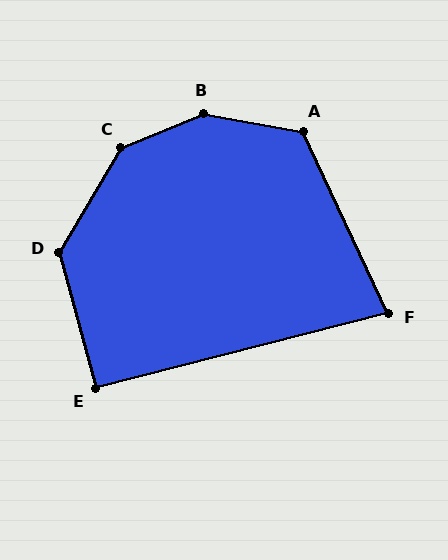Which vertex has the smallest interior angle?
F, at approximately 79 degrees.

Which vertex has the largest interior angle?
B, at approximately 147 degrees.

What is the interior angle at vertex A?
Approximately 126 degrees (obtuse).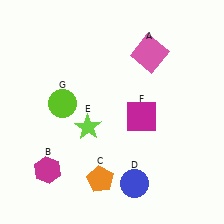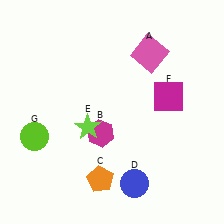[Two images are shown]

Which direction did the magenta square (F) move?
The magenta square (F) moved right.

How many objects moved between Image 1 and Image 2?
3 objects moved between the two images.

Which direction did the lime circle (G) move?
The lime circle (G) moved down.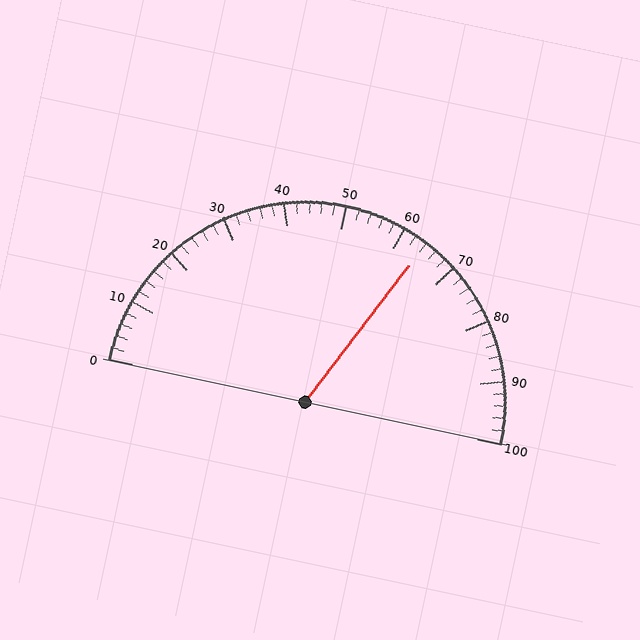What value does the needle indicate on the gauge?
The needle indicates approximately 64.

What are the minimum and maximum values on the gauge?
The gauge ranges from 0 to 100.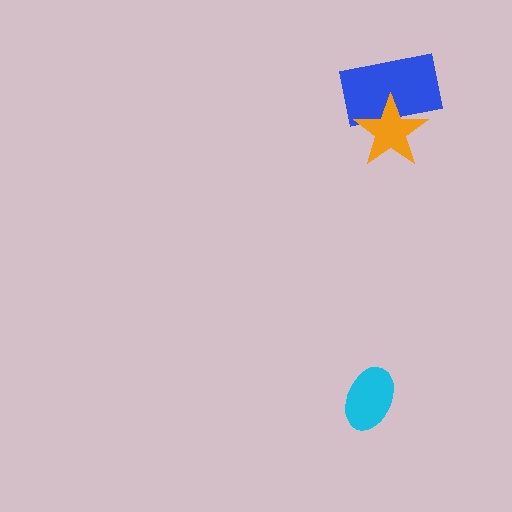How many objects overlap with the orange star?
1 object overlaps with the orange star.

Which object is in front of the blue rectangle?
The orange star is in front of the blue rectangle.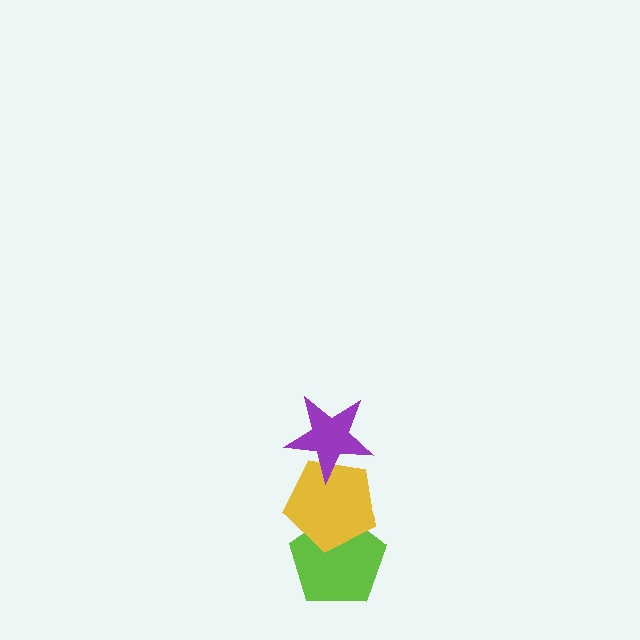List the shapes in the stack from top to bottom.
From top to bottom: the purple star, the yellow pentagon, the lime pentagon.